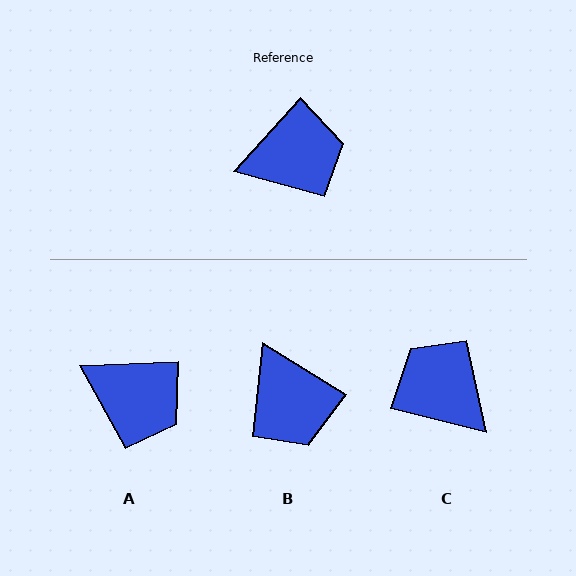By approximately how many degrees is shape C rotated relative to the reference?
Approximately 118 degrees counter-clockwise.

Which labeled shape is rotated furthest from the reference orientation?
C, about 118 degrees away.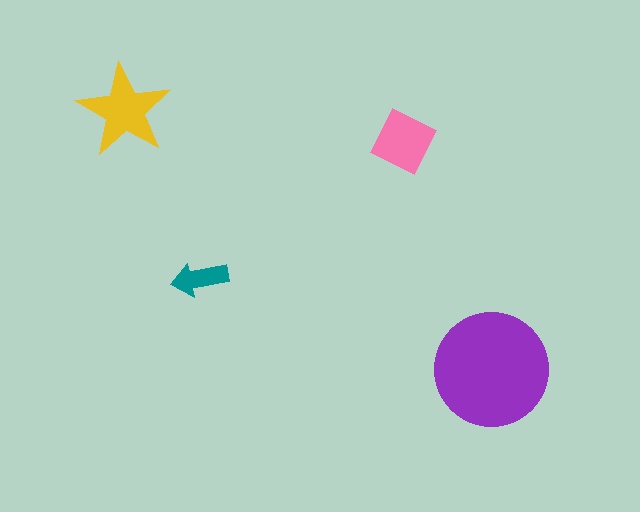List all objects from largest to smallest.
The purple circle, the yellow star, the pink diamond, the teal arrow.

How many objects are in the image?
There are 4 objects in the image.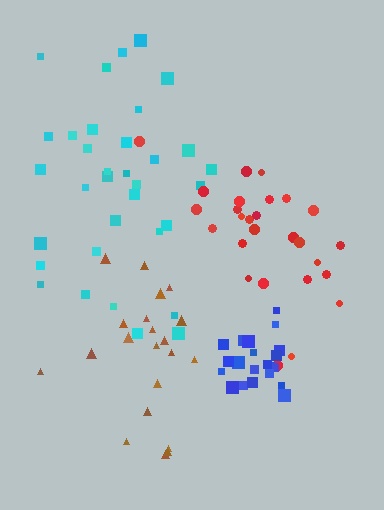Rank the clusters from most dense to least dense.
blue, red, brown, cyan.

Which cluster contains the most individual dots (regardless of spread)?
Cyan (34).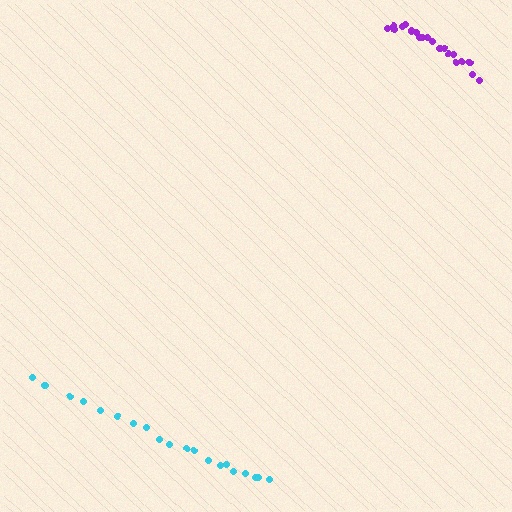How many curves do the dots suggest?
There are 2 distinct paths.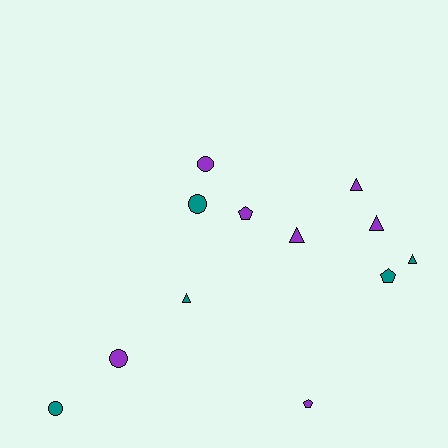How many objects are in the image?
There are 12 objects.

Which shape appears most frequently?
Triangle, with 5 objects.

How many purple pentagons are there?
There are 2 purple pentagons.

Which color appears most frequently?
Purple, with 7 objects.